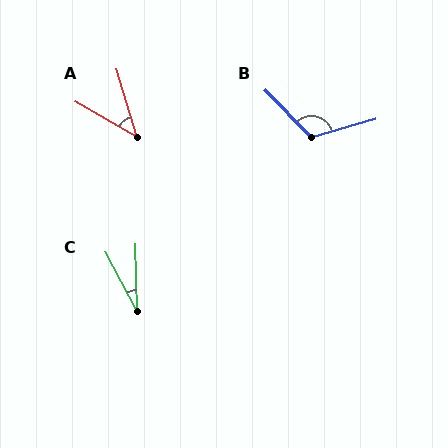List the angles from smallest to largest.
C (27°), A (44°), B (118°).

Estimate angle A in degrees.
Approximately 44 degrees.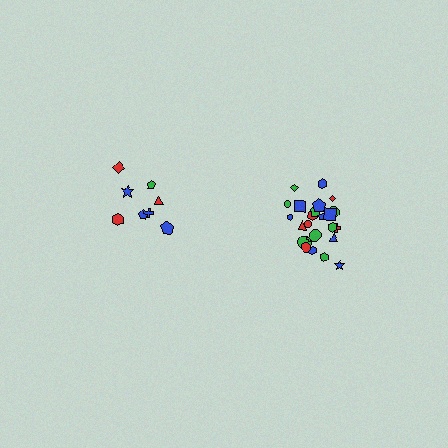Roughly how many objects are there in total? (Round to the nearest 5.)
Roughly 35 objects in total.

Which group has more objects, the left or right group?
The right group.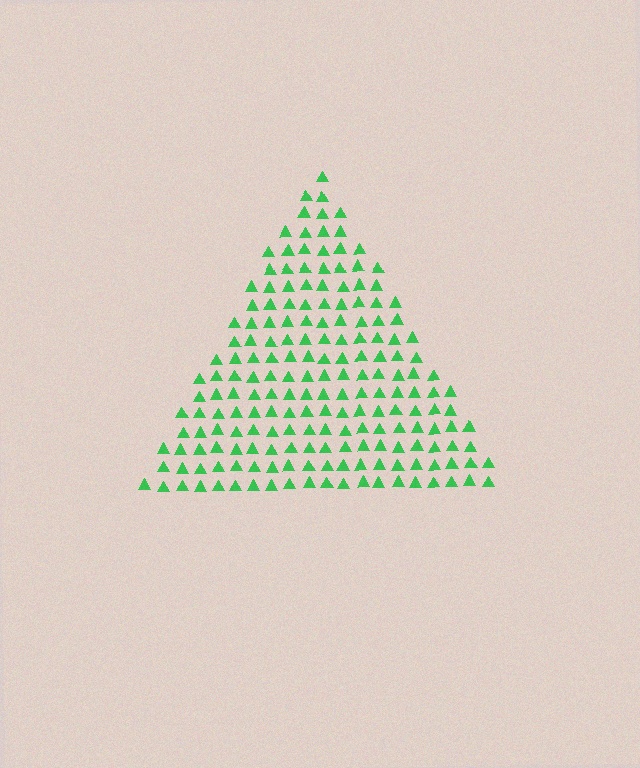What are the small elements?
The small elements are triangles.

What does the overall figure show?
The overall figure shows a triangle.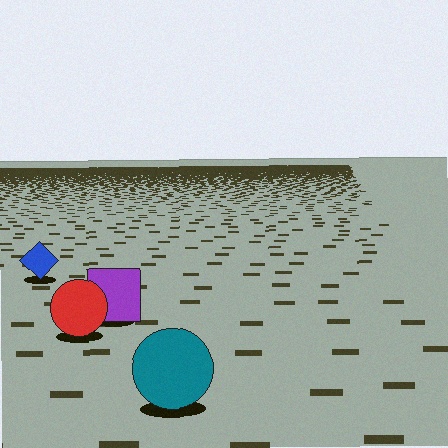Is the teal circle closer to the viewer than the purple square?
Yes. The teal circle is closer — you can tell from the texture gradient: the ground texture is coarser near it.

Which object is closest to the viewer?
The teal circle is closest. The texture marks near it are larger and more spread out.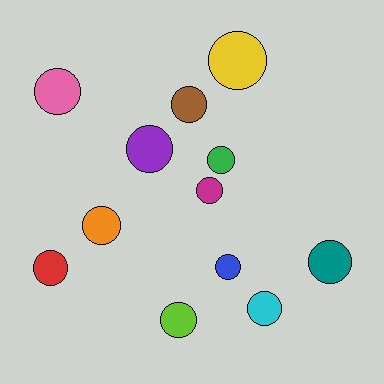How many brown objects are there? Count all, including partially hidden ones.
There is 1 brown object.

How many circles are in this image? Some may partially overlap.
There are 12 circles.